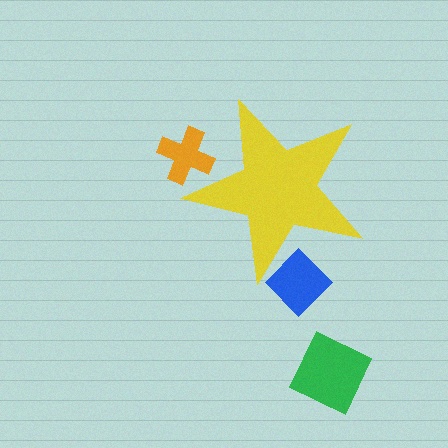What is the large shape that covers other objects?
A yellow star.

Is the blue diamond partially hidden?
Yes, the blue diamond is partially hidden behind the yellow star.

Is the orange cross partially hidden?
Yes, the orange cross is partially hidden behind the yellow star.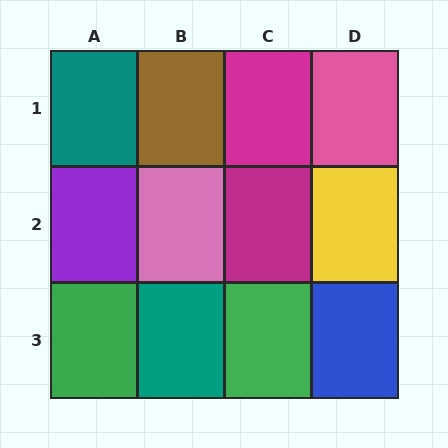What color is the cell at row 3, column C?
Green.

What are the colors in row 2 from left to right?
Purple, pink, magenta, yellow.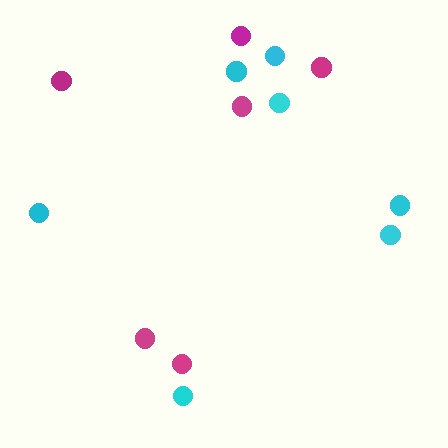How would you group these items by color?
There are 2 groups: one group of magenta circles (6) and one group of cyan circles (7).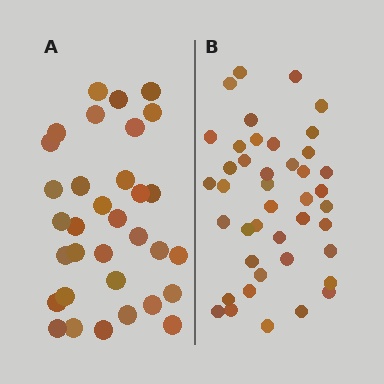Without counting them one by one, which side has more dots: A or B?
Region B (the right region) has more dots.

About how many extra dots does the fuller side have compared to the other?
Region B has roughly 8 or so more dots than region A.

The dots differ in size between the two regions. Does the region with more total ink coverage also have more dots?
No. Region A has more total ink coverage because its dots are larger, but region B actually contains more individual dots. Total area can be misleading — the number of items is what matters here.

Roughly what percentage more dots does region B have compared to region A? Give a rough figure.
About 25% more.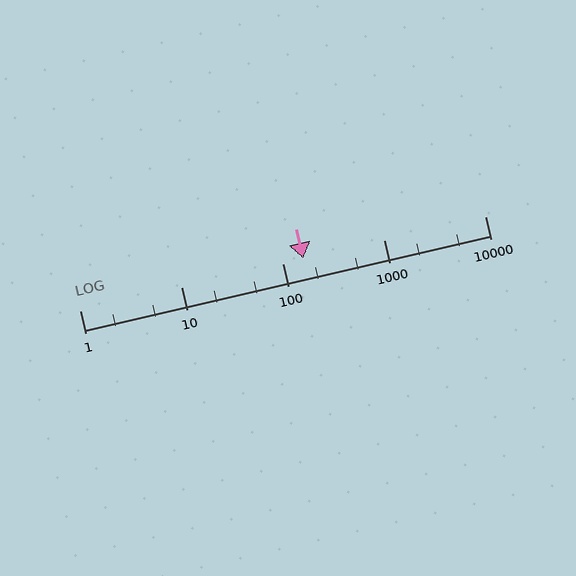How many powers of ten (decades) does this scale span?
The scale spans 4 decades, from 1 to 10000.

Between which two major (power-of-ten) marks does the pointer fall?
The pointer is between 100 and 1000.